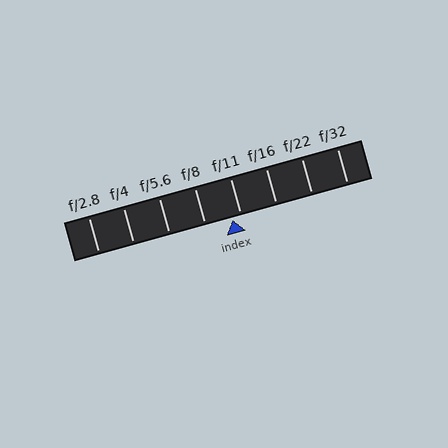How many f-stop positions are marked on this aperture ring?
There are 8 f-stop positions marked.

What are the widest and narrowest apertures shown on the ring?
The widest aperture shown is f/2.8 and the narrowest is f/32.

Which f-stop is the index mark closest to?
The index mark is closest to f/11.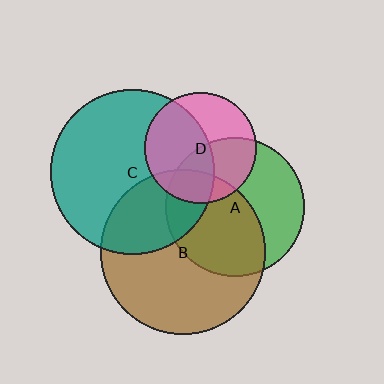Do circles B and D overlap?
Yes.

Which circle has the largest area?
Circle B (brown).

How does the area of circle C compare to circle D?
Approximately 2.2 times.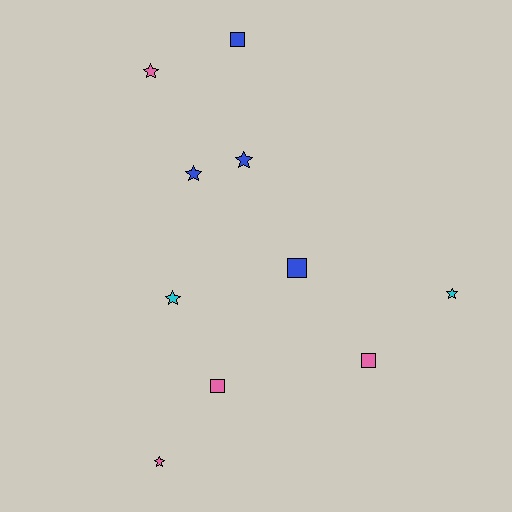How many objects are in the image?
There are 10 objects.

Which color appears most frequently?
Pink, with 4 objects.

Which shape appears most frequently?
Star, with 6 objects.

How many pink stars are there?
There are 2 pink stars.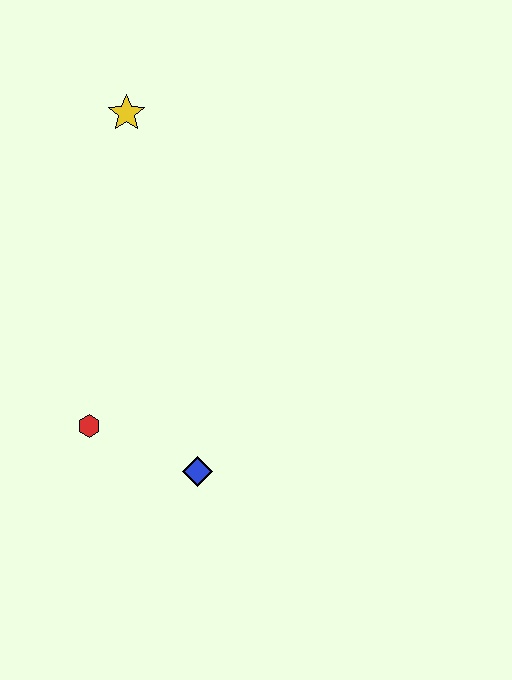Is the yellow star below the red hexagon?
No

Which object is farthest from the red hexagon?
The yellow star is farthest from the red hexagon.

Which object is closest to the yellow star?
The red hexagon is closest to the yellow star.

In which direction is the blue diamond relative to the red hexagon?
The blue diamond is to the right of the red hexagon.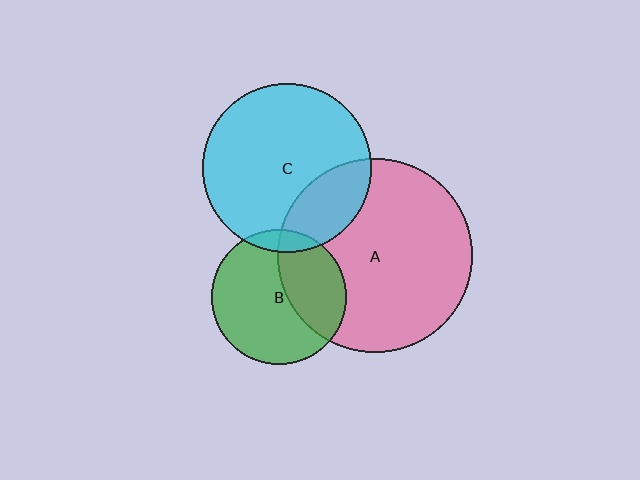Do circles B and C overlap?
Yes.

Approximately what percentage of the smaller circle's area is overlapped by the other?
Approximately 10%.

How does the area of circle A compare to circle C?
Approximately 1.3 times.